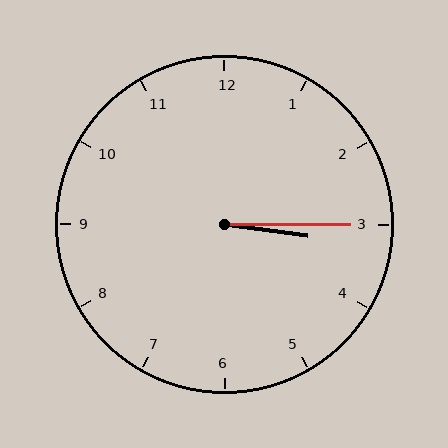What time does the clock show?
3:15.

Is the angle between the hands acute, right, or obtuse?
It is acute.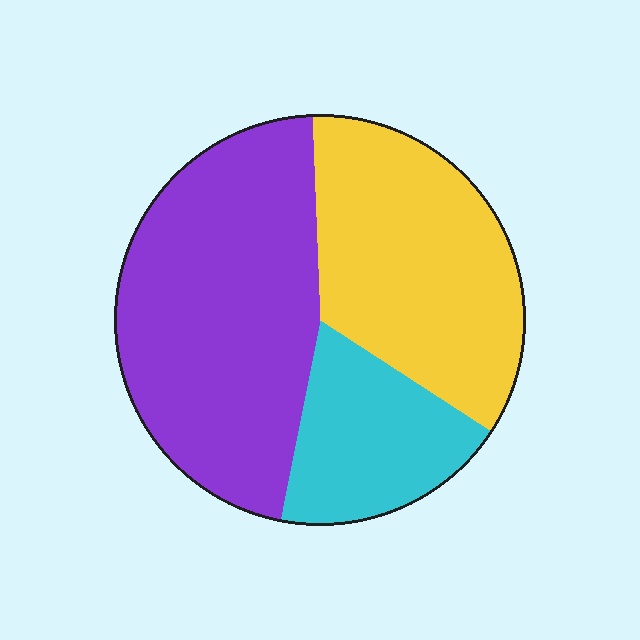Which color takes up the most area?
Purple, at roughly 45%.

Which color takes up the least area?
Cyan, at roughly 20%.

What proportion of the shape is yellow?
Yellow takes up between a third and a half of the shape.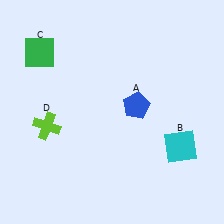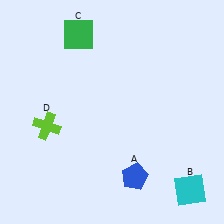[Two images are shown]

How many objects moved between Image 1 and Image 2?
3 objects moved between the two images.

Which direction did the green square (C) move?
The green square (C) moved right.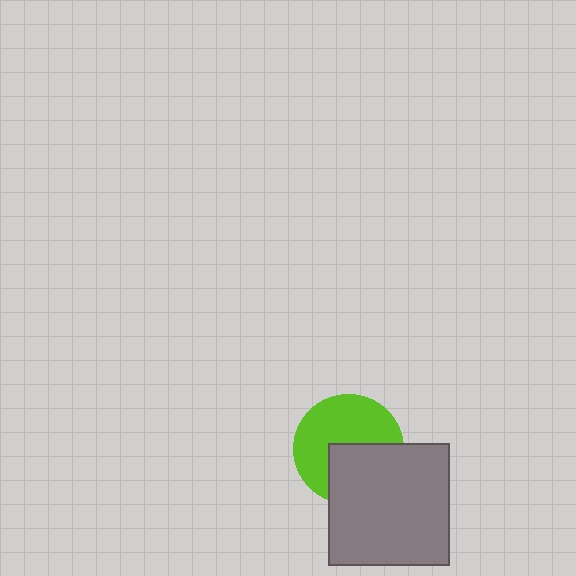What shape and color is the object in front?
The object in front is a gray square.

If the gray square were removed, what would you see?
You would see the complete lime circle.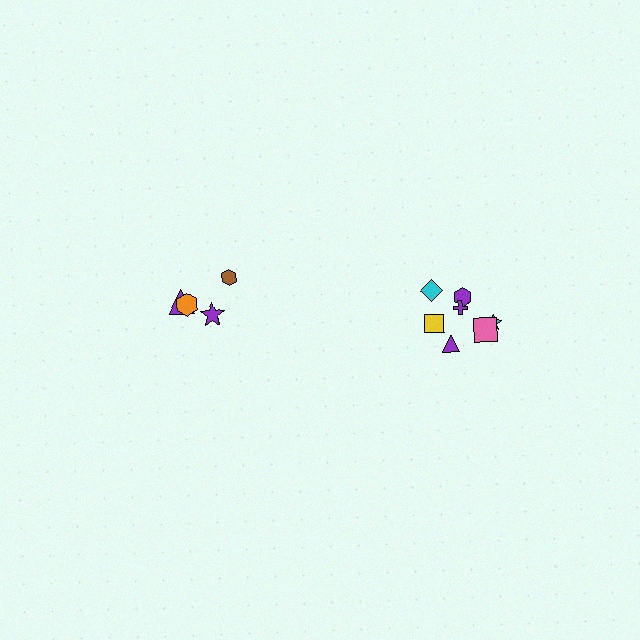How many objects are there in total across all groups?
There are 11 objects.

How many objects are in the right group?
There are 7 objects.